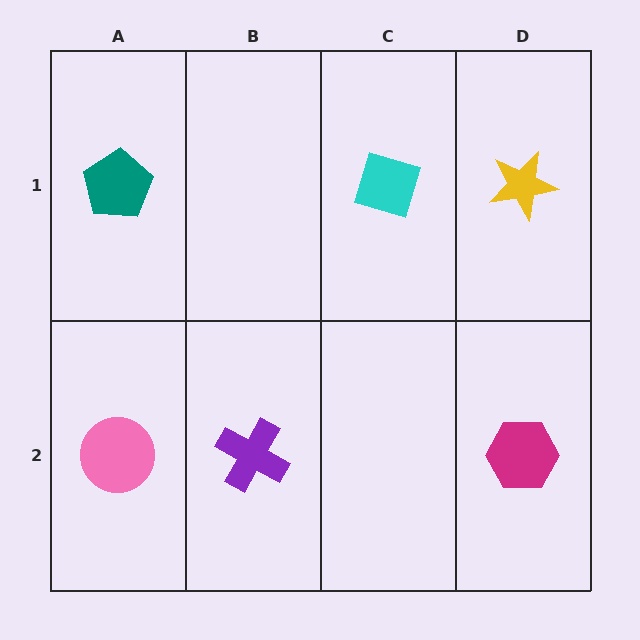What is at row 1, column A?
A teal pentagon.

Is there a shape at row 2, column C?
No, that cell is empty.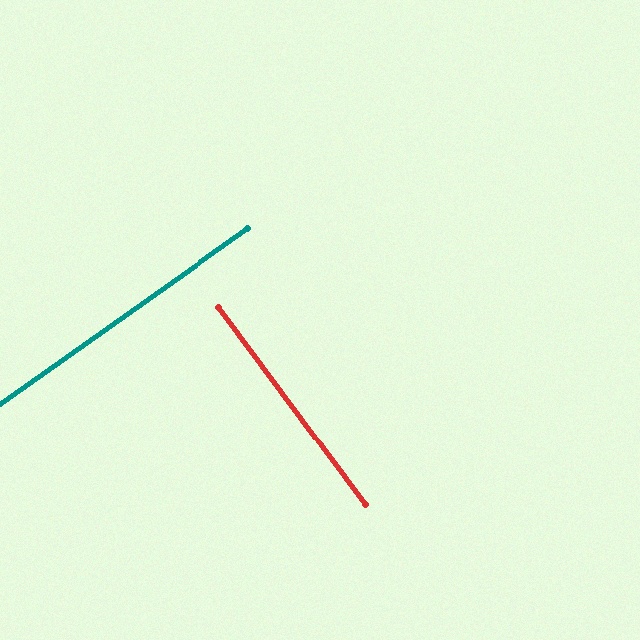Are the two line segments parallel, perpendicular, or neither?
Perpendicular — they meet at approximately 89°.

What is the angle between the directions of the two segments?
Approximately 89 degrees.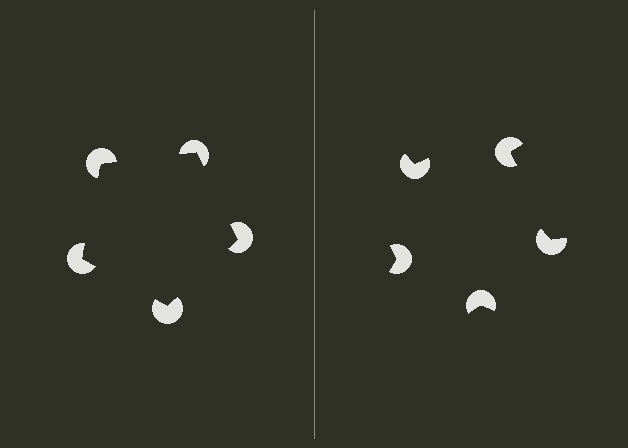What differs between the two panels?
The pac-man discs are positioned identically on both sides; only the wedge orientations differ. On the left they align to a pentagon; on the right they are misaligned.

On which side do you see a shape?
An illusory pentagon appears on the left side. On the right side the wedge cuts are rotated, so no coherent shape forms.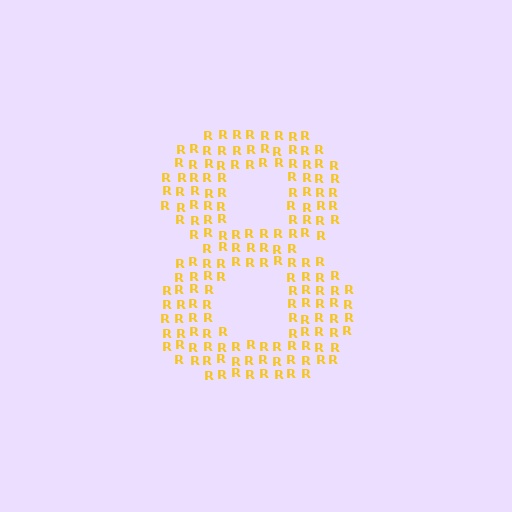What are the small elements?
The small elements are letter R's.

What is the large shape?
The large shape is the digit 8.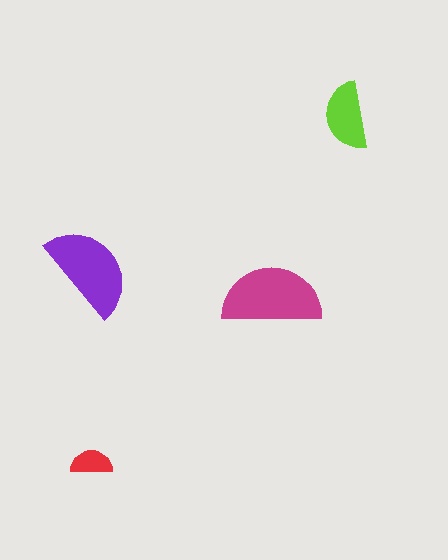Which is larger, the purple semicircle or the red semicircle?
The purple one.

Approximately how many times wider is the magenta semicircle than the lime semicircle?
About 1.5 times wider.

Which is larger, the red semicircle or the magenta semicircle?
The magenta one.